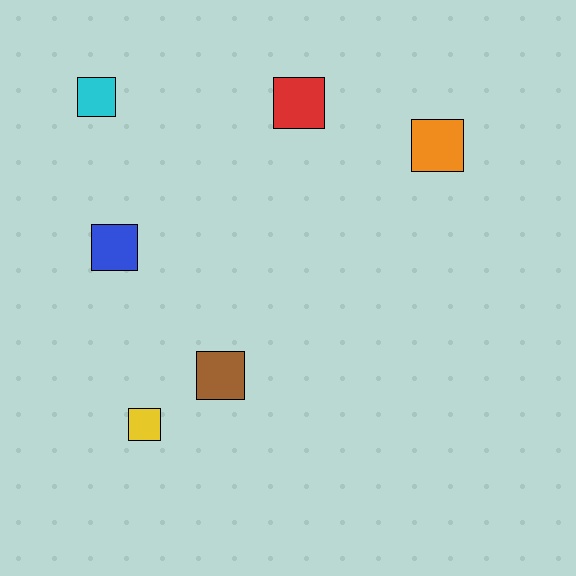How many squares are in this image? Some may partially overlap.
There are 6 squares.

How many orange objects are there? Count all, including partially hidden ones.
There is 1 orange object.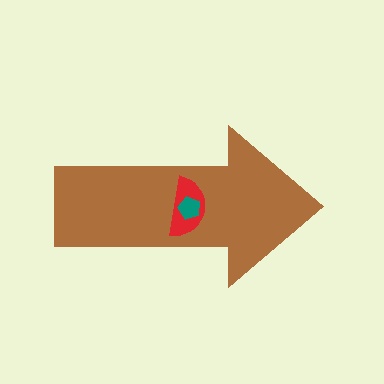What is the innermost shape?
The teal pentagon.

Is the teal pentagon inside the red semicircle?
Yes.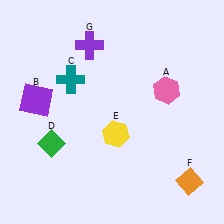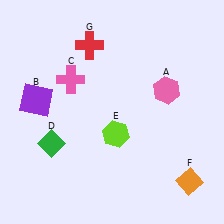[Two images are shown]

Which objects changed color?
C changed from teal to pink. E changed from yellow to lime. G changed from purple to red.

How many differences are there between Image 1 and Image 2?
There are 3 differences between the two images.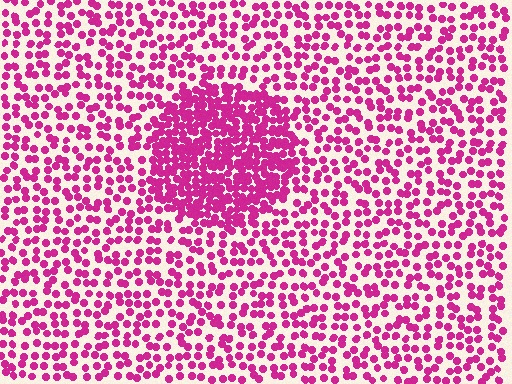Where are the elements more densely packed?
The elements are more densely packed inside the circle boundary.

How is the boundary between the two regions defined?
The boundary is defined by a change in element density (approximately 2.3x ratio). All elements are the same color, size, and shape.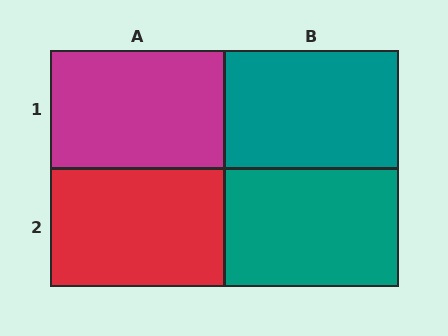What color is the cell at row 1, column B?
Teal.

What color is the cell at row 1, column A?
Magenta.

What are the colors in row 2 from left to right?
Red, teal.